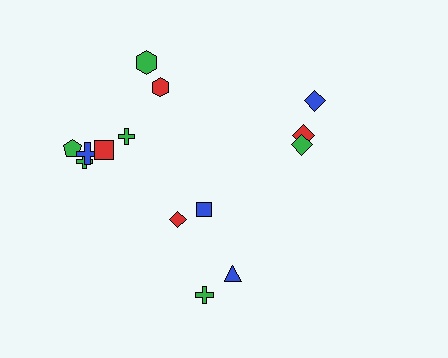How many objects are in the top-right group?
There are 3 objects.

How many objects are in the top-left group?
There are 7 objects.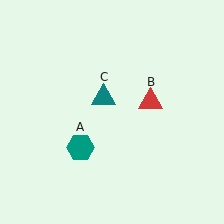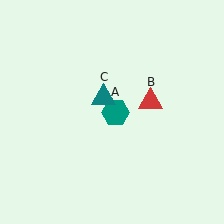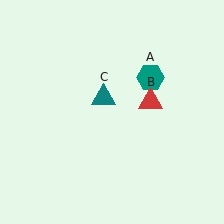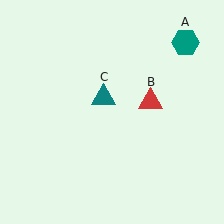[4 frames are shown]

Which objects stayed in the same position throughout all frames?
Red triangle (object B) and teal triangle (object C) remained stationary.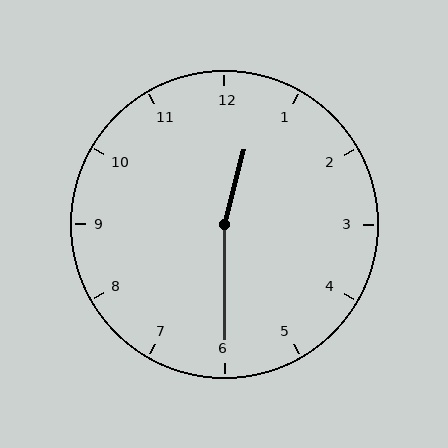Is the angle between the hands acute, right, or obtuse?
It is obtuse.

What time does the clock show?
12:30.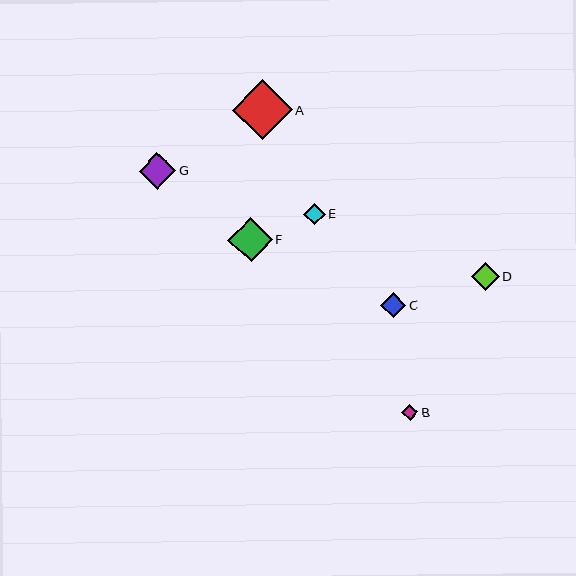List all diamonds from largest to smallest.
From largest to smallest: A, F, G, D, C, E, B.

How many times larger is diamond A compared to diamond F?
Diamond A is approximately 1.3 times the size of diamond F.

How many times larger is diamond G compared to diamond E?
Diamond G is approximately 1.7 times the size of diamond E.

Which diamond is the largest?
Diamond A is the largest with a size of approximately 59 pixels.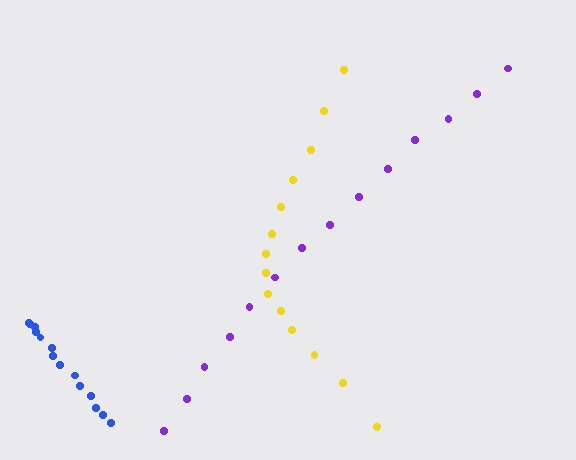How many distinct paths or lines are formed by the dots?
There are 3 distinct paths.